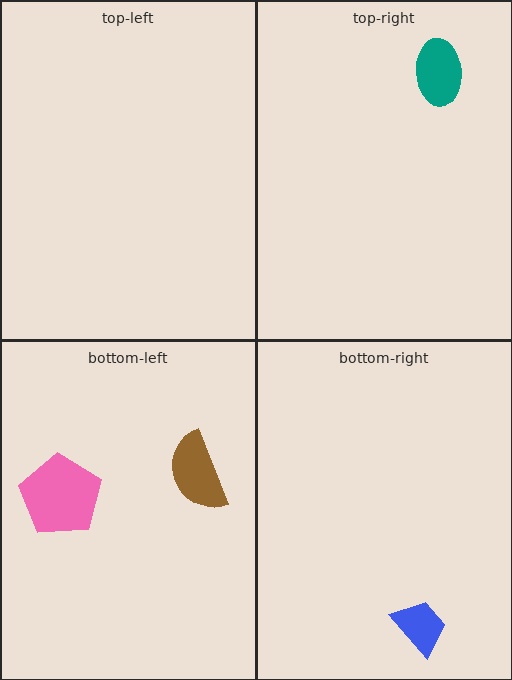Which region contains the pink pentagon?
The bottom-left region.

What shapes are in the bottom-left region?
The pink pentagon, the brown semicircle.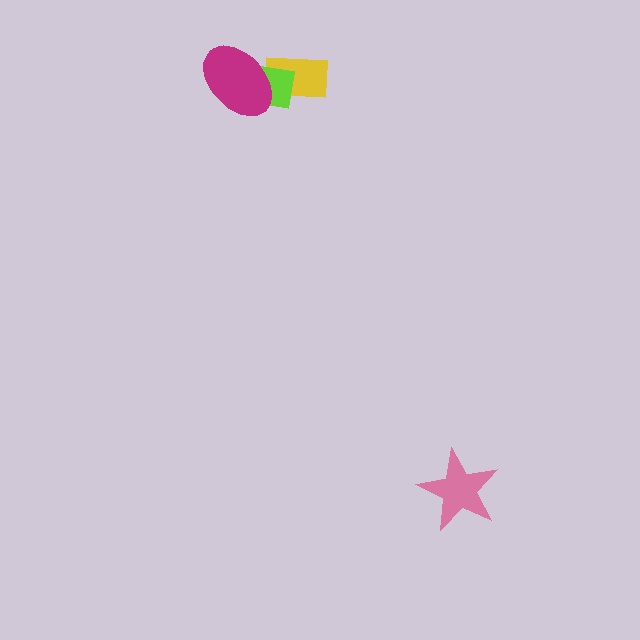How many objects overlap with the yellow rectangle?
2 objects overlap with the yellow rectangle.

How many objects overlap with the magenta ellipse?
2 objects overlap with the magenta ellipse.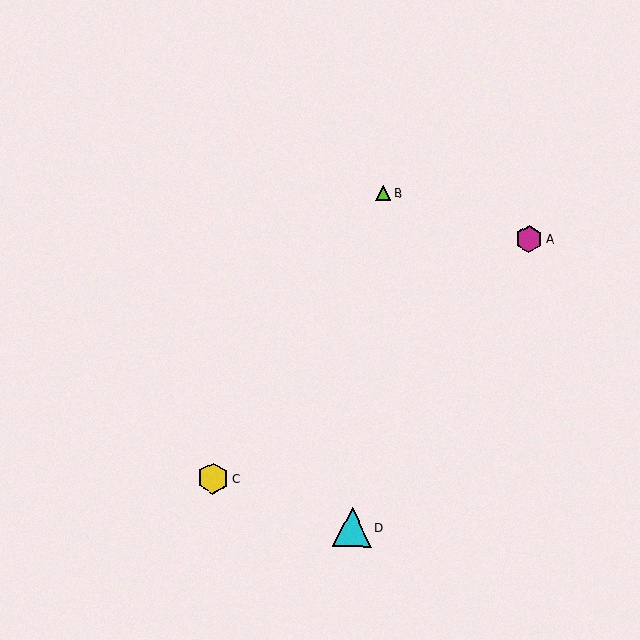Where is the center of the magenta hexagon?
The center of the magenta hexagon is at (529, 239).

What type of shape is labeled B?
Shape B is a lime triangle.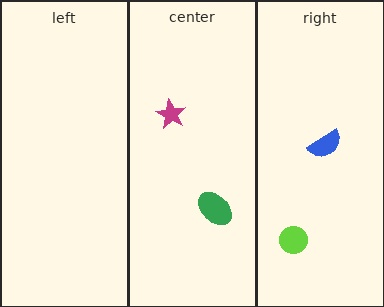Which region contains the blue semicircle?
The right region.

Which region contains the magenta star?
The center region.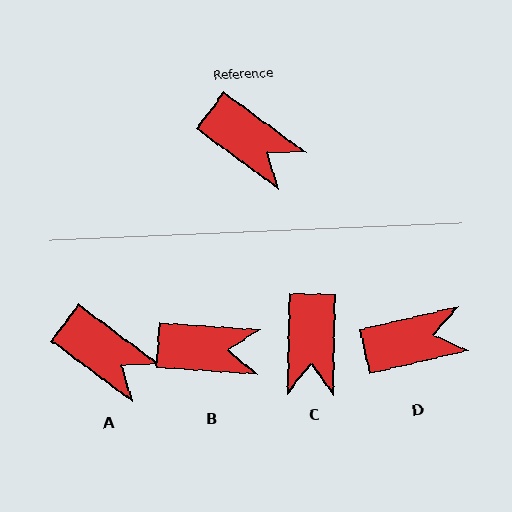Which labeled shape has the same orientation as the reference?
A.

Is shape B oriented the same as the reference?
No, it is off by about 33 degrees.